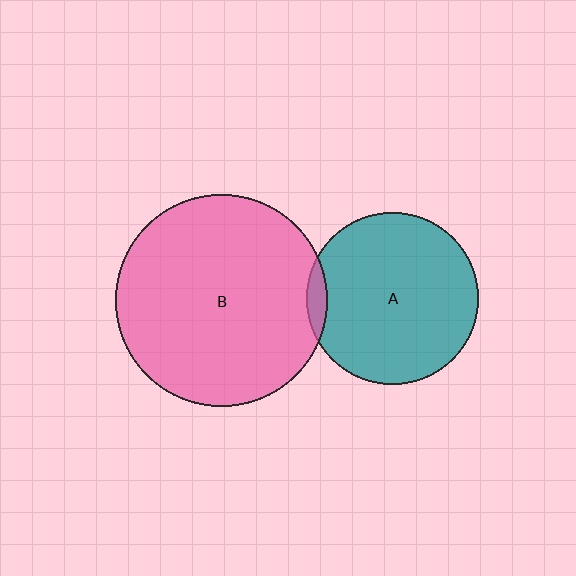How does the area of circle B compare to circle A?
Approximately 1.5 times.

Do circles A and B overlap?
Yes.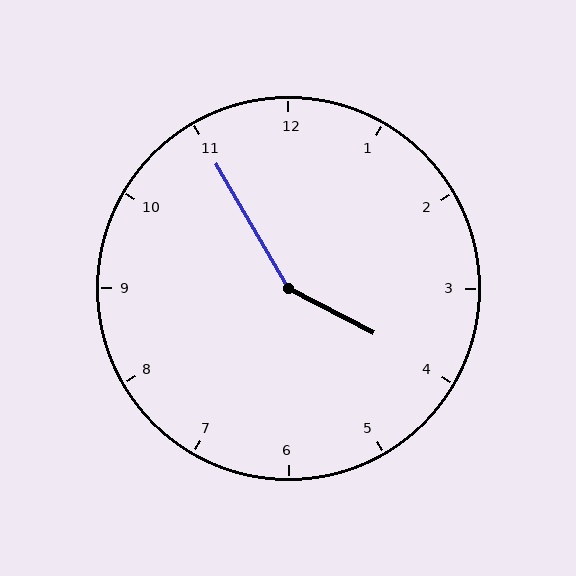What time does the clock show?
3:55.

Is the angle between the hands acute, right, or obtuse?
It is obtuse.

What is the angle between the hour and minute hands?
Approximately 148 degrees.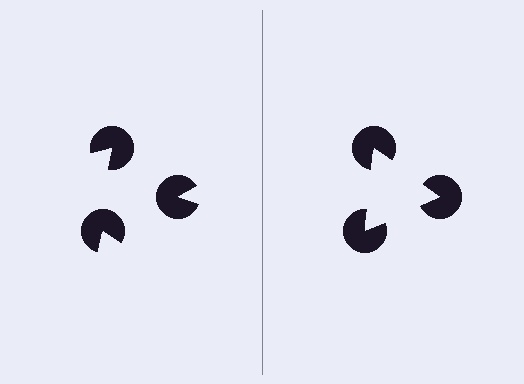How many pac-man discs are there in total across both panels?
6 — 3 on each side.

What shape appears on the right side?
An illusory triangle.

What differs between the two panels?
The pac-man discs are positioned identically on both sides; only the wedge orientations differ. On the right they align to a triangle; on the left they are misaligned.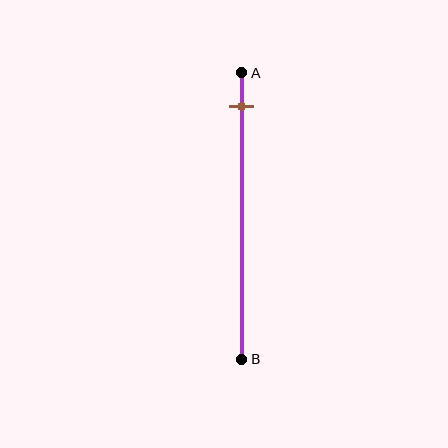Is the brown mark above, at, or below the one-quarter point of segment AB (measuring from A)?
The brown mark is above the one-quarter point of segment AB.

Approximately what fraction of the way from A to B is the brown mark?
The brown mark is approximately 10% of the way from A to B.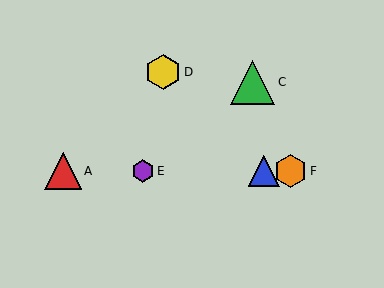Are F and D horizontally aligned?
No, F is at y≈171 and D is at y≈72.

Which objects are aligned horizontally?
Objects A, B, E, F are aligned horizontally.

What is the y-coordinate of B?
Object B is at y≈171.